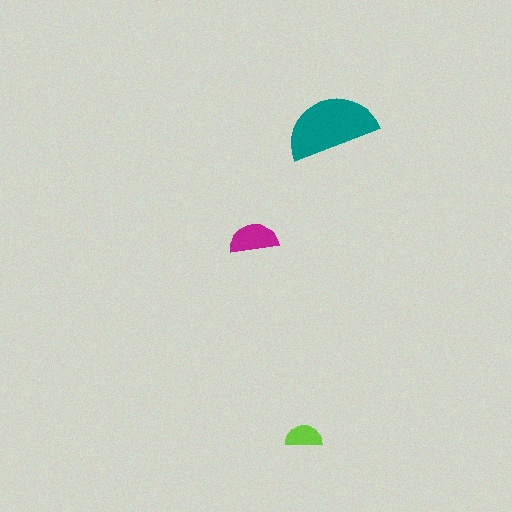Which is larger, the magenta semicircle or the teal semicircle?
The teal one.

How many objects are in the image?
There are 3 objects in the image.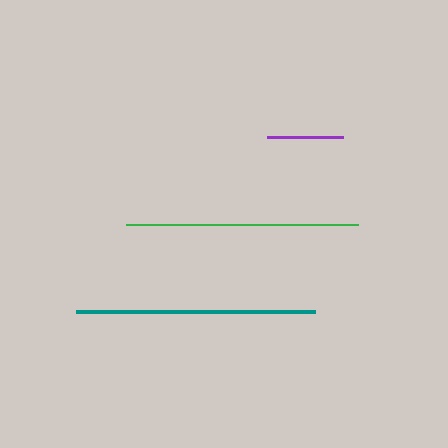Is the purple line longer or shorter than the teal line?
The teal line is longer than the purple line.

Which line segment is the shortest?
The purple line is the shortest at approximately 76 pixels.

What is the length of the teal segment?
The teal segment is approximately 239 pixels long.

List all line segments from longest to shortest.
From longest to shortest: teal, green, purple.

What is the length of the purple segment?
The purple segment is approximately 76 pixels long.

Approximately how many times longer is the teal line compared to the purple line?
The teal line is approximately 3.1 times the length of the purple line.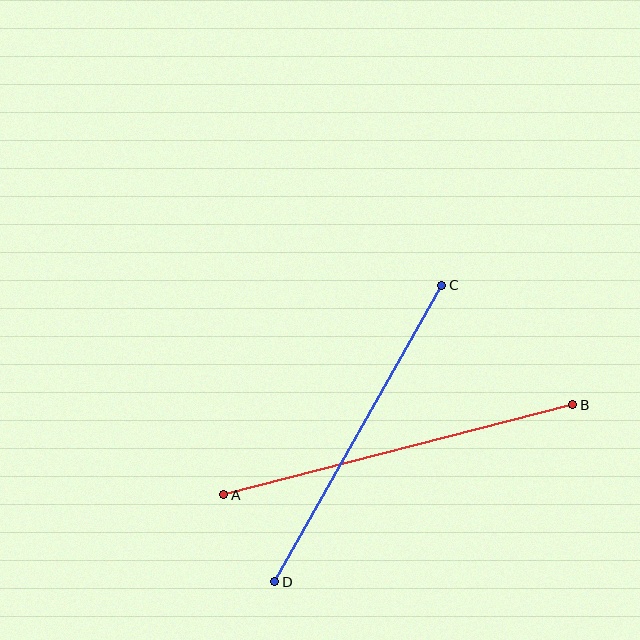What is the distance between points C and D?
The distance is approximately 340 pixels.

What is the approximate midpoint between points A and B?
The midpoint is at approximately (398, 450) pixels.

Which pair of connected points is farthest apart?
Points A and B are farthest apart.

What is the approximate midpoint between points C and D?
The midpoint is at approximately (358, 434) pixels.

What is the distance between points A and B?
The distance is approximately 361 pixels.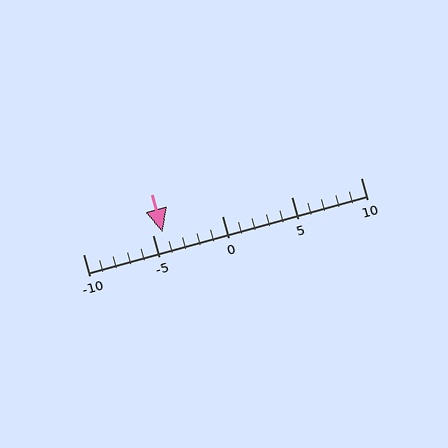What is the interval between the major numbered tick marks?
The major tick marks are spaced 5 units apart.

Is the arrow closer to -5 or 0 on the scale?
The arrow is closer to -5.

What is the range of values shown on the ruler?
The ruler shows values from -10 to 10.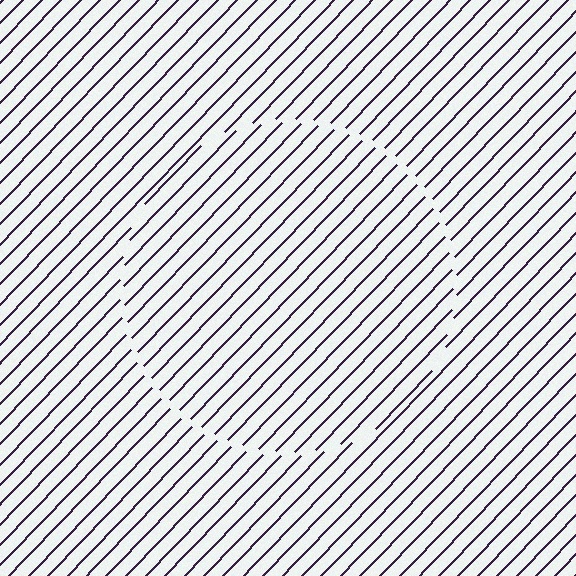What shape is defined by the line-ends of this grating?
An illusory circle. The interior of the shape contains the same grating, shifted by half a period — the contour is defined by the phase discontinuity where line-ends from the inner and outer gratings abut.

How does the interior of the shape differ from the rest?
The interior of the shape contains the same grating, shifted by half a period — the contour is defined by the phase discontinuity where line-ends from the inner and outer gratings abut.